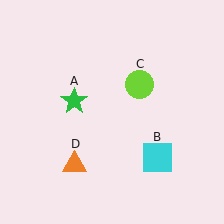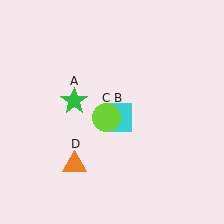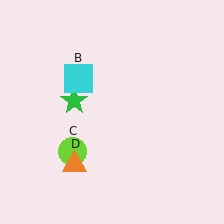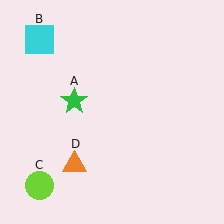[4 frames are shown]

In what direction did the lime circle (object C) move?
The lime circle (object C) moved down and to the left.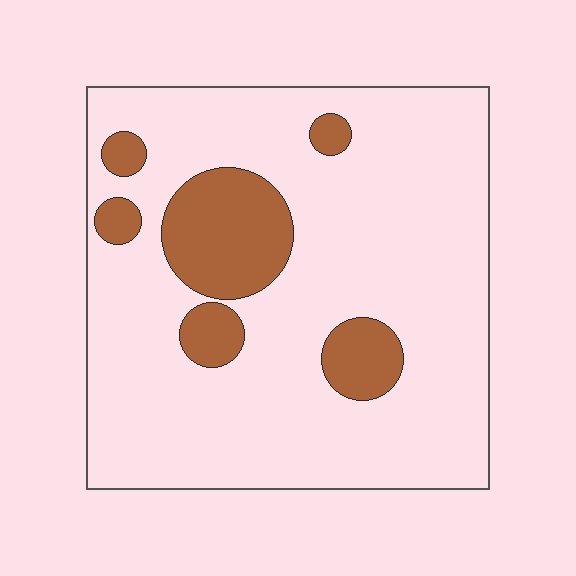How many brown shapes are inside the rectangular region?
6.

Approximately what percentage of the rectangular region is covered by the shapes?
Approximately 15%.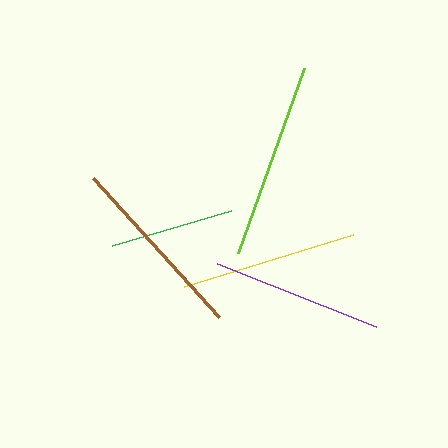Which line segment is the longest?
The lime line is the longest at approximately 196 pixels.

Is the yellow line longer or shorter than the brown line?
The brown line is longer than the yellow line.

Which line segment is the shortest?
The green line is the shortest at approximately 124 pixels.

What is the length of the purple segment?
The purple segment is approximately 172 pixels long.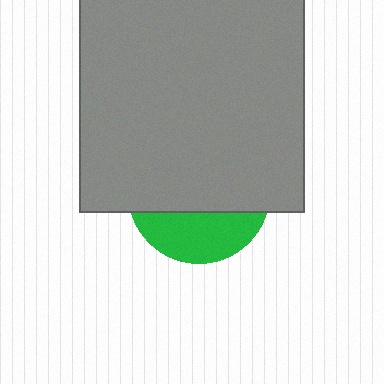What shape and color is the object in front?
The object in front is a gray square.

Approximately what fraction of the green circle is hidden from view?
Roughly 68% of the green circle is hidden behind the gray square.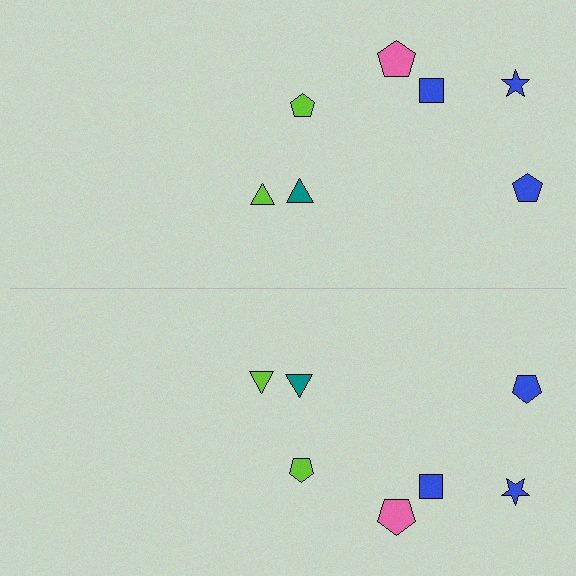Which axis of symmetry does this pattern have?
The pattern has a horizontal axis of symmetry running through the center of the image.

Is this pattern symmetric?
Yes, this pattern has bilateral (reflection) symmetry.